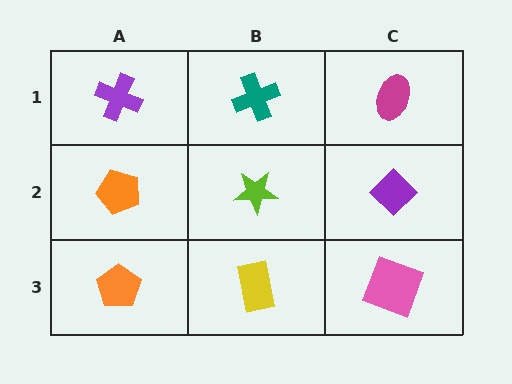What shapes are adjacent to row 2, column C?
A magenta ellipse (row 1, column C), a pink square (row 3, column C), a lime star (row 2, column B).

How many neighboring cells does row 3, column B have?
3.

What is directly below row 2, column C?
A pink square.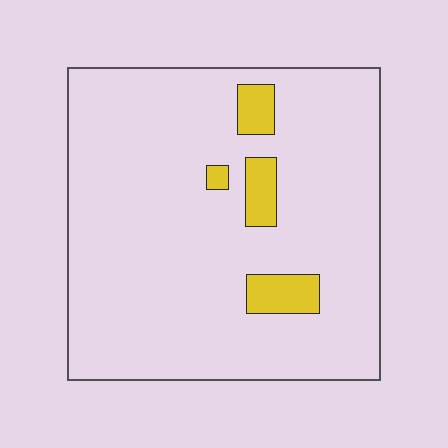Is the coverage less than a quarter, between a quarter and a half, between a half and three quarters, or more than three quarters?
Less than a quarter.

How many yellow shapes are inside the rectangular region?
4.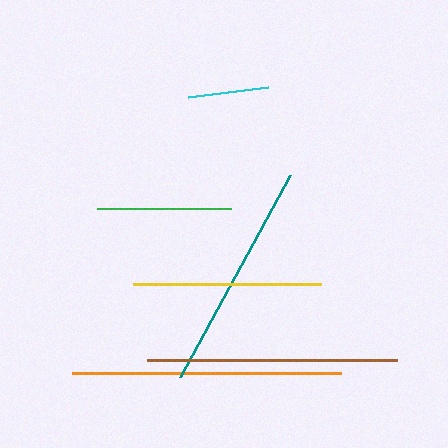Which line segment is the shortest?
The cyan line is the shortest at approximately 81 pixels.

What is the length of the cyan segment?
The cyan segment is approximately 81 pixels long.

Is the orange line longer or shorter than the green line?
The orange line is longer than the green line.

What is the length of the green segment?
The green segment is approximately 134 pixels long.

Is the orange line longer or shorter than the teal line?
The orange line is longer than the teal line.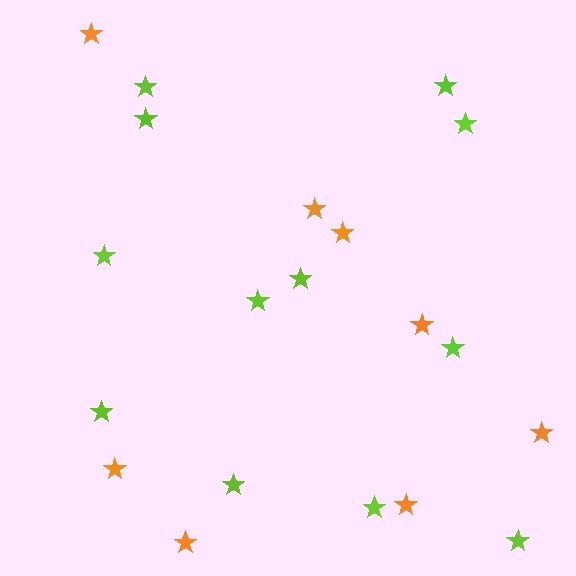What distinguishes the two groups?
There are 2 groups: one group of orange stars (8) and one group of lime stars (12).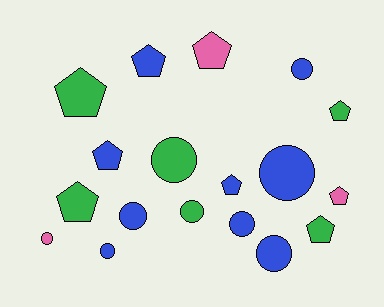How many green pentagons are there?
There are 4 green pentagons.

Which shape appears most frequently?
Circle, with 9 objects.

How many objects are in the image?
There are 18 objects.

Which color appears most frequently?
Blue, with 9 objects.